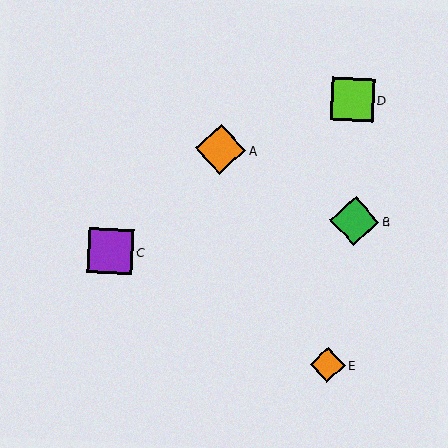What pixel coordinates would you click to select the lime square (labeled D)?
Click at (353, 100) to select the lime square D.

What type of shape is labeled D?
Shape D is a lime square.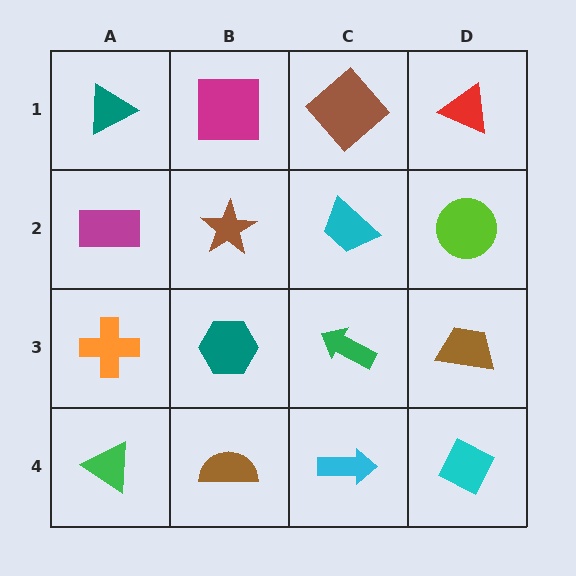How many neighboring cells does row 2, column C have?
4.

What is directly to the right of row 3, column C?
A brown trapezoid.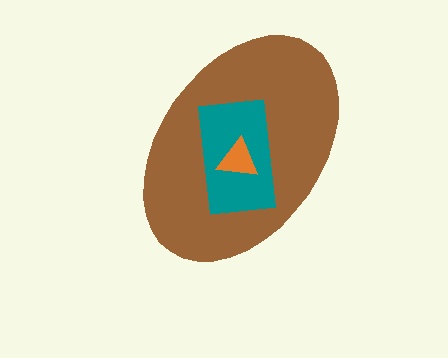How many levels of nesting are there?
3.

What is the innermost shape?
The orange triangle.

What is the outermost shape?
The brown ellipse.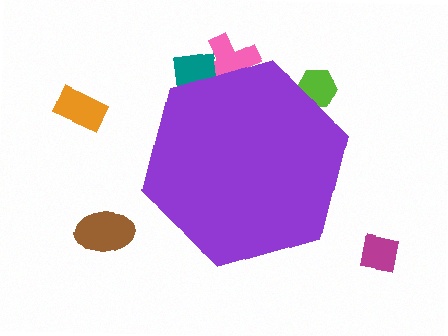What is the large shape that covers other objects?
A purple hexagon.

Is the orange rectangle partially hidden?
No, the orange rectangle is fully visible.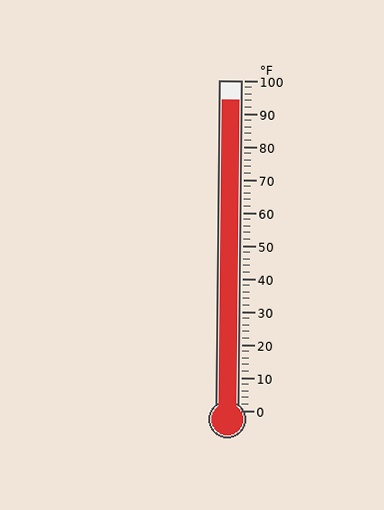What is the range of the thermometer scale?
The thermometer scale ranges from 0°F to 100°F.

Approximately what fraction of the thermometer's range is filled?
The thermometer is filled to approximately 95% of its range.